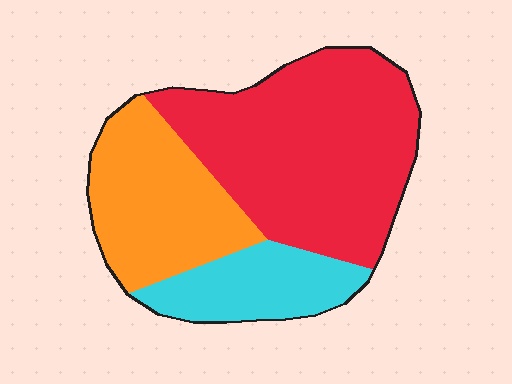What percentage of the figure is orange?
Orange covers 29% of the figure.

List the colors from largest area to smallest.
From largest to smallest: red, orange, cyan.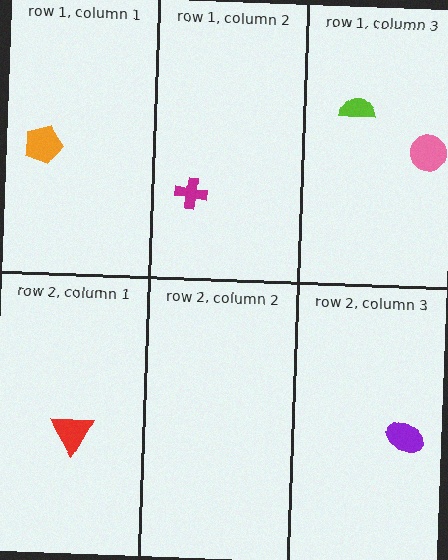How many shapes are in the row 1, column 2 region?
1.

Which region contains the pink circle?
The row 1, column 3 region.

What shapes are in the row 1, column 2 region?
The magenta cross.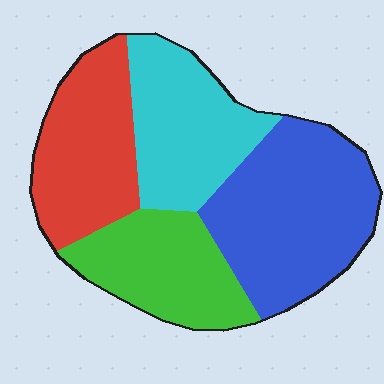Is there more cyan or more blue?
Blue.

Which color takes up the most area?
Blue, at roughly 35%.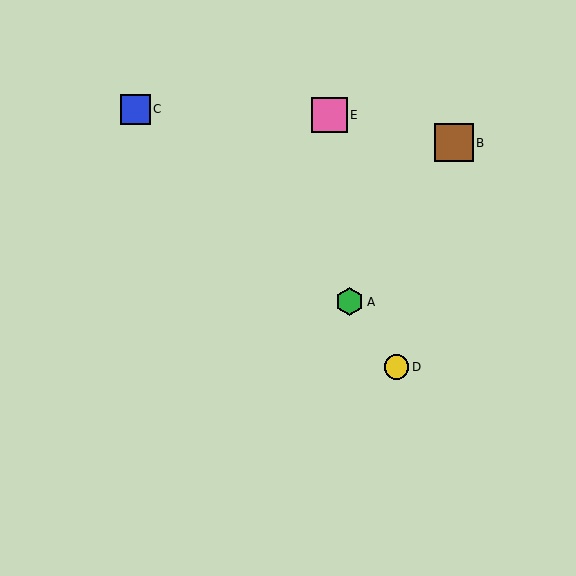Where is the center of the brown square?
The center of the brown square is at (454, 143).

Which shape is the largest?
The brown square (labeled B) is the largest.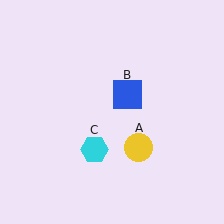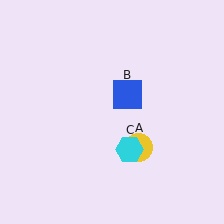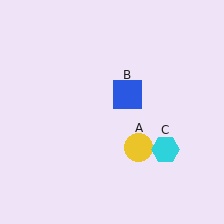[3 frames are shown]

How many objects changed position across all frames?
1 object changed position: cyan hexagon (object C).